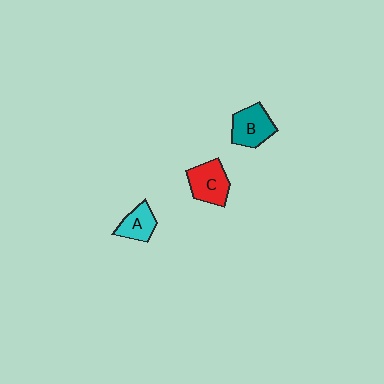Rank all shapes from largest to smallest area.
From largest to smallest: C (red), B (teal), A (cyan).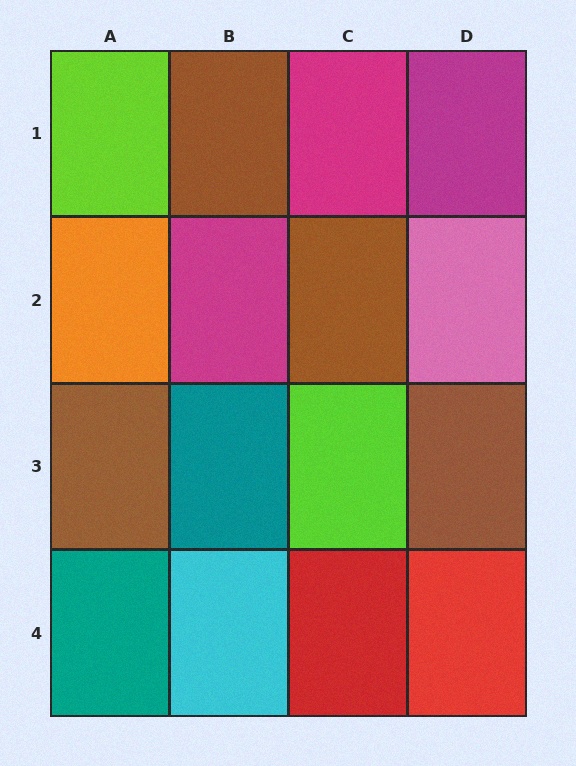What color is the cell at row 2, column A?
Orange.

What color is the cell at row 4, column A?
Teal.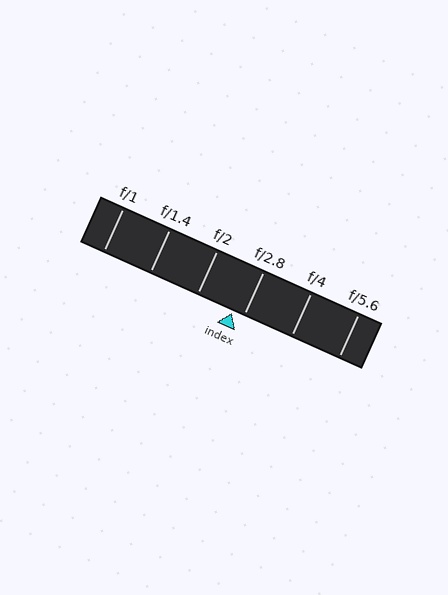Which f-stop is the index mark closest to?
The index mark is closest to f/2.8.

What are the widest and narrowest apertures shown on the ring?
The widest aperture shown is f/1 and the narrowest is f/5.6.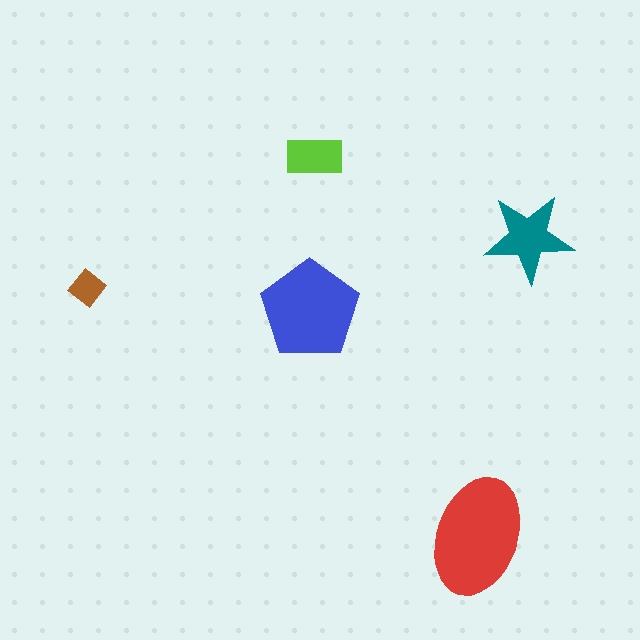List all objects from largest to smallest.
The red ellipse, the blue pentagon, the teal star, the lime rectangle, the brown diamond.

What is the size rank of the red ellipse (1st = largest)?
1st.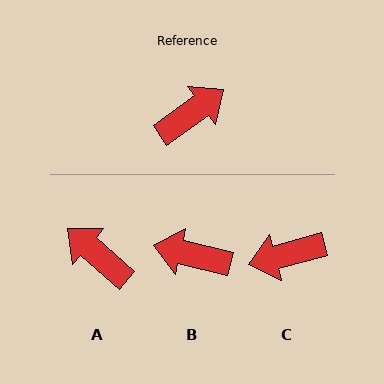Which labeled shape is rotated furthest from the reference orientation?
C, about 159 degrees away.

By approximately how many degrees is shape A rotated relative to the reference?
Approximately 103 degrees counter-clockwise.